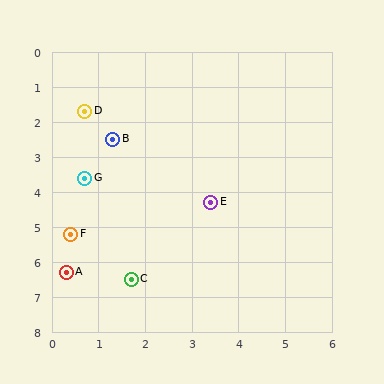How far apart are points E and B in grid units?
Points E and B are about 2.8 grid units apart.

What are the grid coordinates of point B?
Point B is at approximately (1.3, 2.5).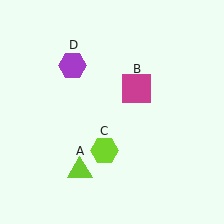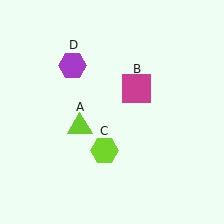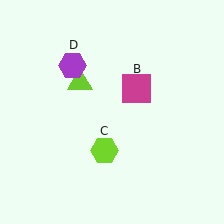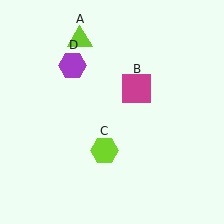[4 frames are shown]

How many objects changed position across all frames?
1 object changed position: lime triangle (object A).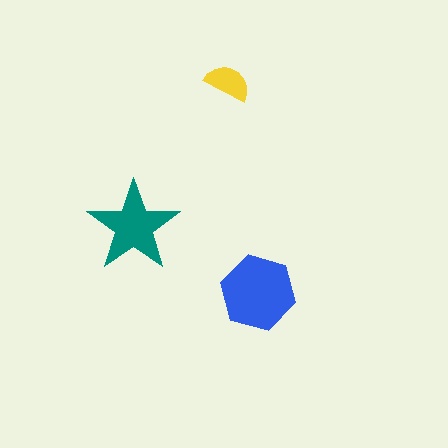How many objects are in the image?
There are 3 objects in the image.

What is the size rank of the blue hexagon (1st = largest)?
1st.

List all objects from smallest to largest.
The yellow semicircle, the teal star, the blue hexagon.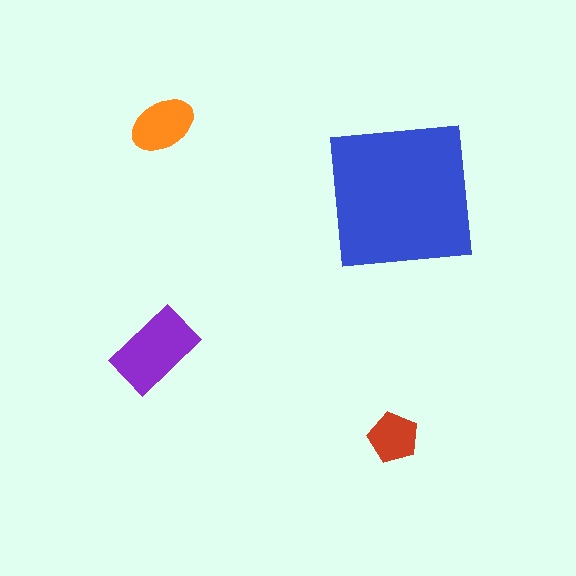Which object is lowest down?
The red pentagon is bottommost.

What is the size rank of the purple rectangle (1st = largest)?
2nd.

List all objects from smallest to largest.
The red pentagon, the orange ellipse, the purple rectangle, the blue square.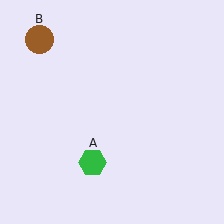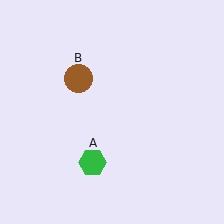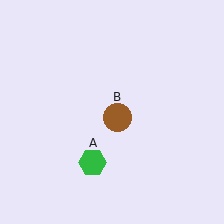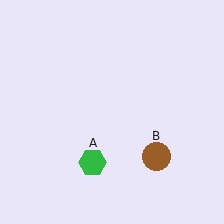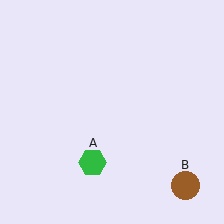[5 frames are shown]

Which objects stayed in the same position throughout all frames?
Green hexagon (object A) remained stationary.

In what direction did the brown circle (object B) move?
The brown circle (object B) moved down and to the right.